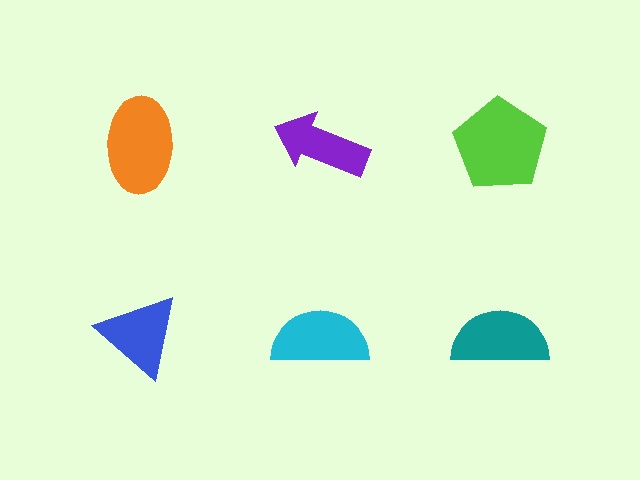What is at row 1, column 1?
An orange ellipse.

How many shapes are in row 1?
3 shapes.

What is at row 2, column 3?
A teal semicircle.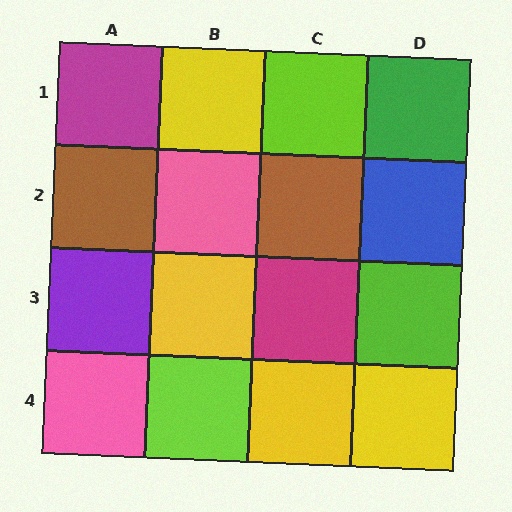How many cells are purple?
1 cell is purple.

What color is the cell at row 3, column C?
Magenta.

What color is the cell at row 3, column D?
Lime.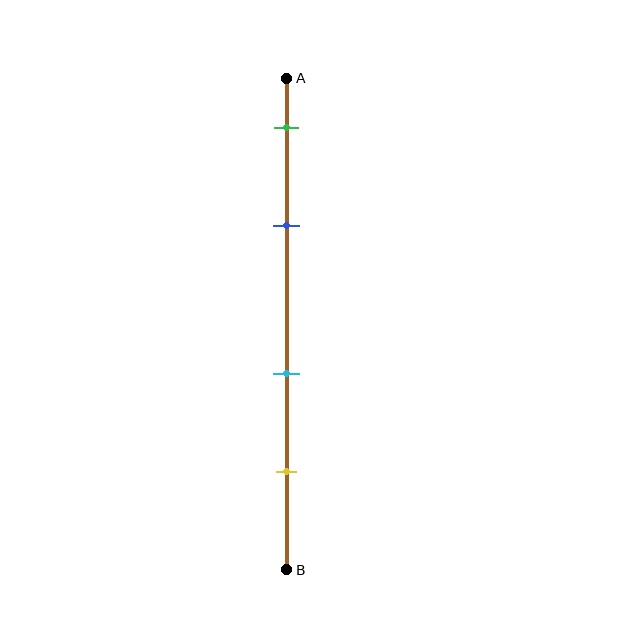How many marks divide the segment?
There are 4 marks dividing the segment.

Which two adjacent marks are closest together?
The green and blue marks are the closest adjacent pair.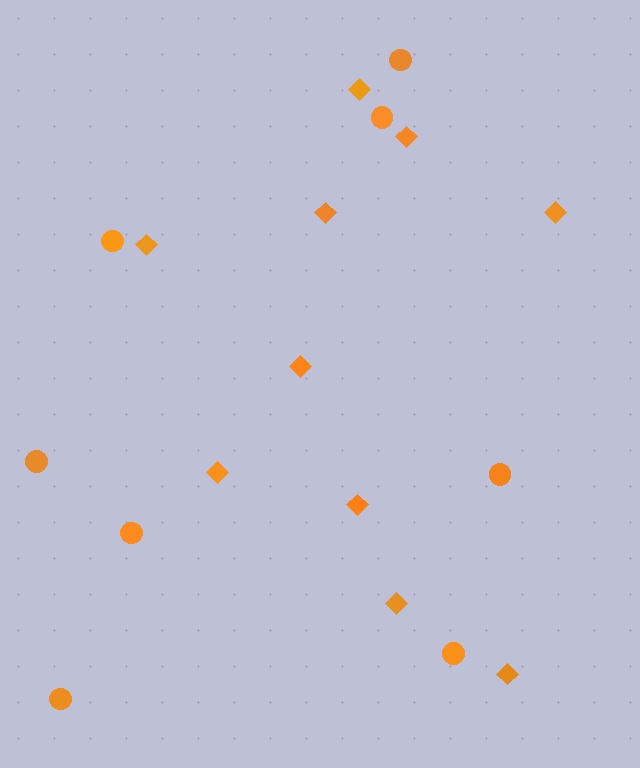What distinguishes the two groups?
There are 2 groups: one group of diamonds (10) and one group of circles (8).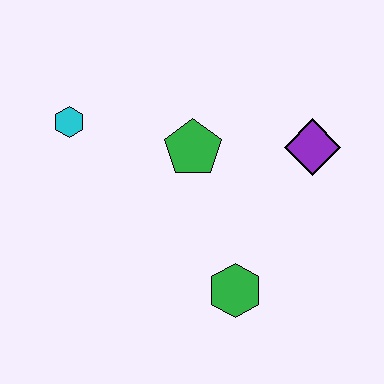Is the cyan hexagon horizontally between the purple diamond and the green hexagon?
No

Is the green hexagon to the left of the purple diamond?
Yes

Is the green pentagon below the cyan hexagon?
Yes